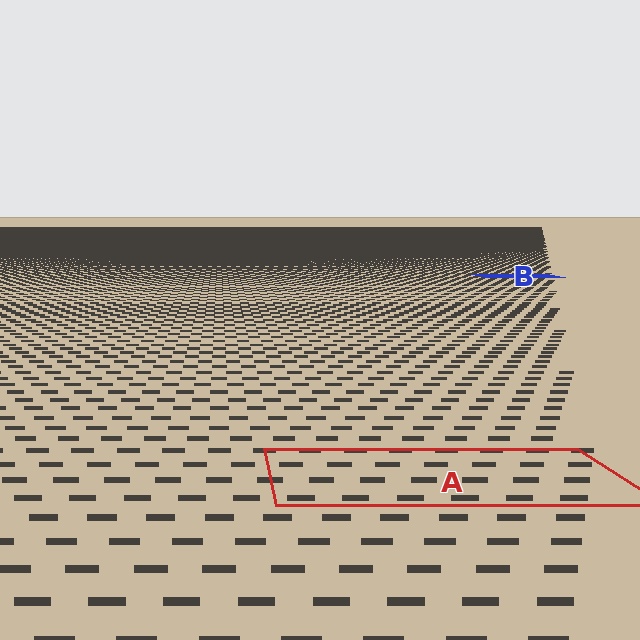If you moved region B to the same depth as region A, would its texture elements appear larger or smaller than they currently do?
They would appear larger. At a closer depth, the same texture elements are projected at a bigger on-screen size.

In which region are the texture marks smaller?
The texture marks are smaller in region B, because it is farther away.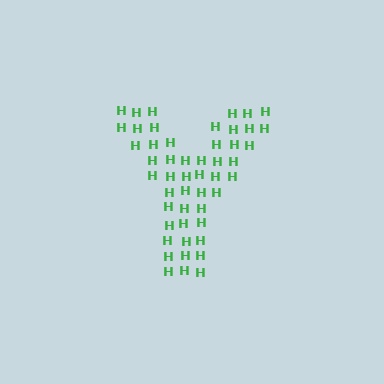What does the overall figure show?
The overall figure shows the letter Y.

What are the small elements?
The small elements are letter H's.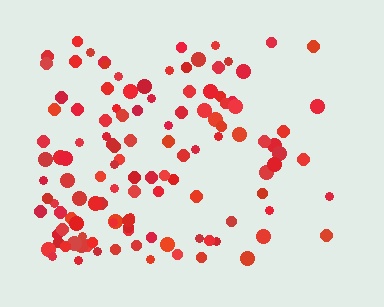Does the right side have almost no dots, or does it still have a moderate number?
Still a moderate number, just noticeably fewer than the left.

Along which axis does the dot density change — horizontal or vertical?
Horizontal.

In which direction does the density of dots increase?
From right to left, with the left side densest.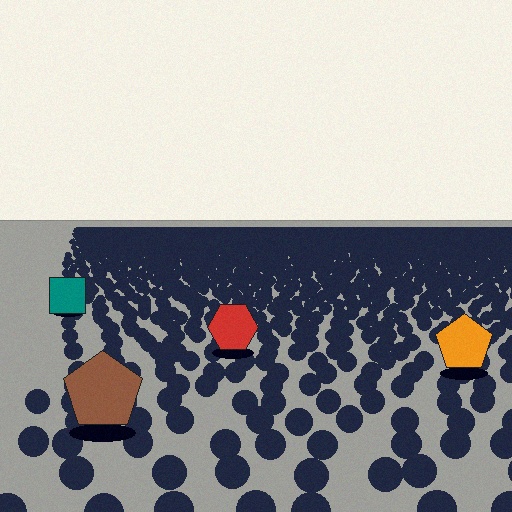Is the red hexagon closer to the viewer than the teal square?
Yes. The red hexagon is closer — you can tell from the texture gradient: the ground texture is coarser near it.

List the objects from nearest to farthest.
From nearest to farthest: the brown pentagon, the orange pentagon, the red hexagon, the teal square.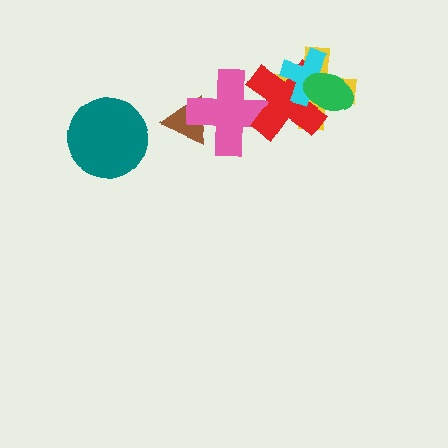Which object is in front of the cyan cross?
The green ellipse is in front of the cyan cross.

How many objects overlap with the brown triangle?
1 object overlaps with the brown triangle.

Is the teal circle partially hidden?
No, no other shape covers it.